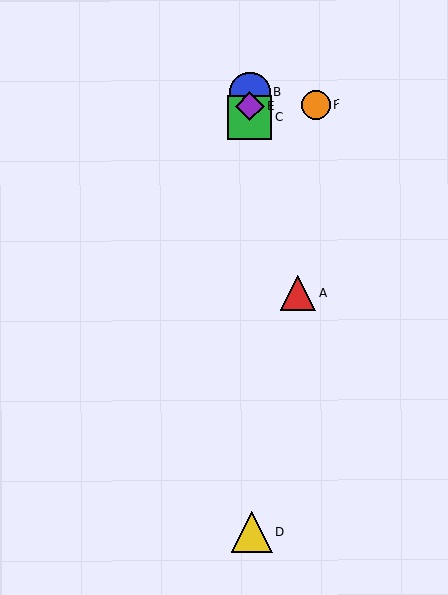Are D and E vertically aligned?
Yes, both are at x≈252.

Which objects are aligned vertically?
Objects B, C, D, E are aligned vertically.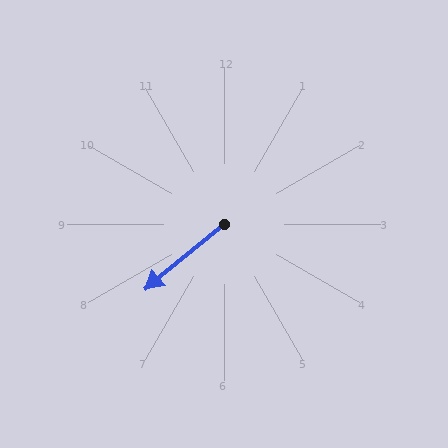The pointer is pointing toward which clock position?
Roughly 8 o'clock.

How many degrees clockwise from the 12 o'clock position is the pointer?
Approximately 231 degrees.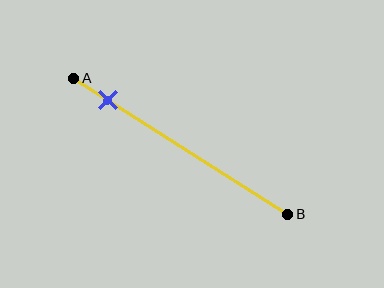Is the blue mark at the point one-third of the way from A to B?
No, the mark is at about 15% from A, not at the 33% one-third point.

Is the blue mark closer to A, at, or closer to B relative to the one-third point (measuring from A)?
The blue mark is closer to point A than the one-third point of segment AB.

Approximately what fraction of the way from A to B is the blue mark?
The blue mark is approximately 15% of the way from A to B.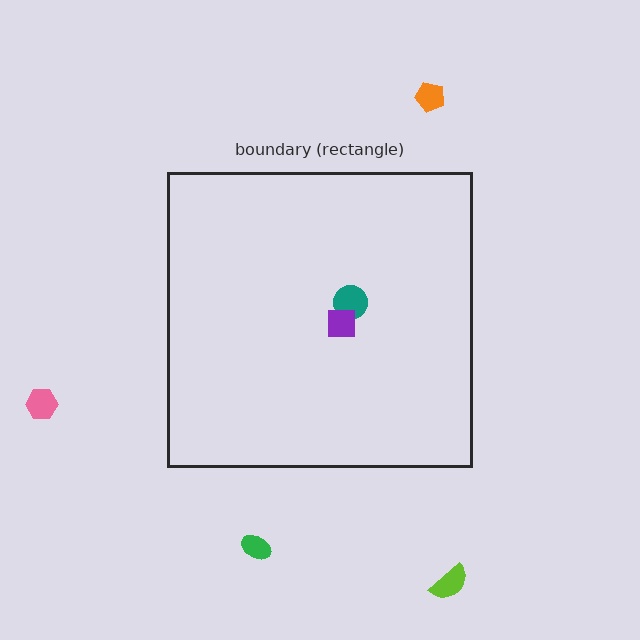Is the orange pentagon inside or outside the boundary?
Outside.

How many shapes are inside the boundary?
2 inside, 4 outside.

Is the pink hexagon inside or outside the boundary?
Outside.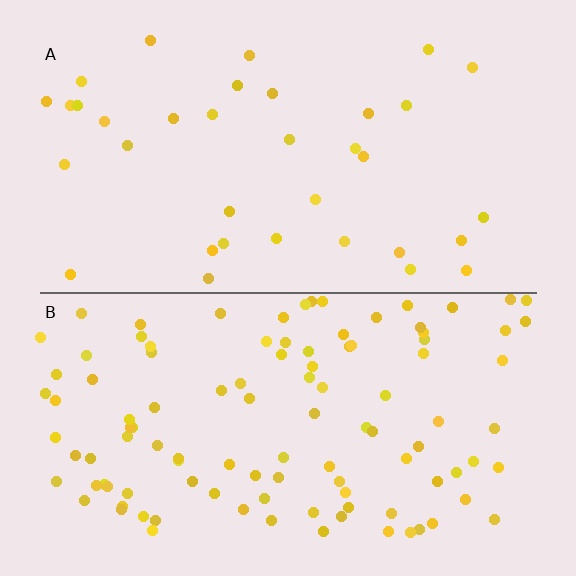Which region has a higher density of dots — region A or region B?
B (the bottom).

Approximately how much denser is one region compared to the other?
Approximately 3.1× — region B over region A.